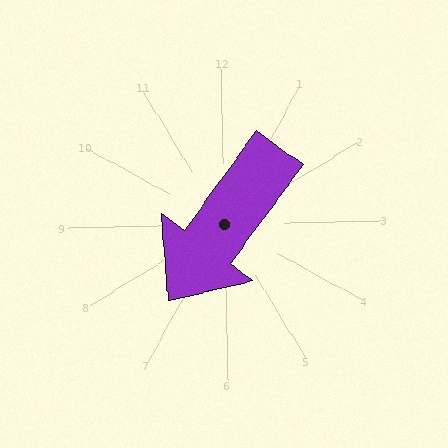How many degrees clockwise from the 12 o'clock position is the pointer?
Approximately 217 degrees.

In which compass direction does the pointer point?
Southwest.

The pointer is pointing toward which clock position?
Roughly 7 o'clock.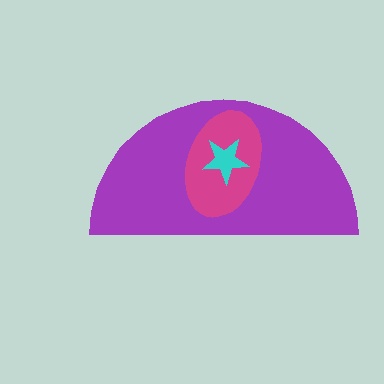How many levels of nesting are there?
3.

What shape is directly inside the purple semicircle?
The magenta ellipse.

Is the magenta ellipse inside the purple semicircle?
Yes.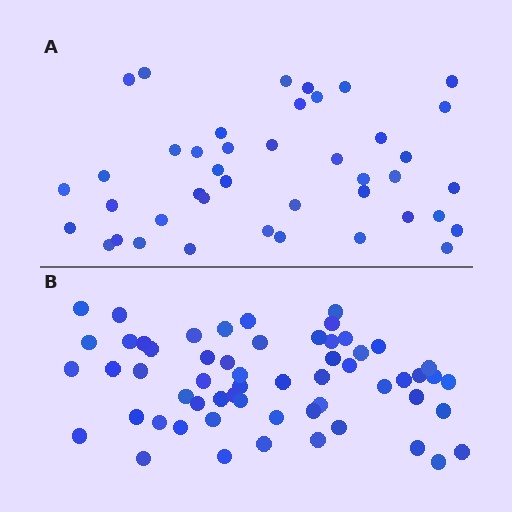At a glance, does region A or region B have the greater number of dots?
Region B (the bottom region) has more dots.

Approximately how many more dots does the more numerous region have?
Region B has approximately 15 more dots than region A.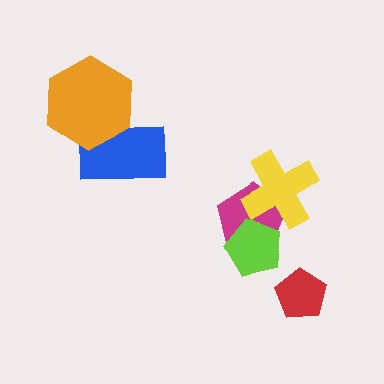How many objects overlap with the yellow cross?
1 object overlaps with the yellow cross.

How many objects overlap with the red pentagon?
0 objects overlap with the red pentagon.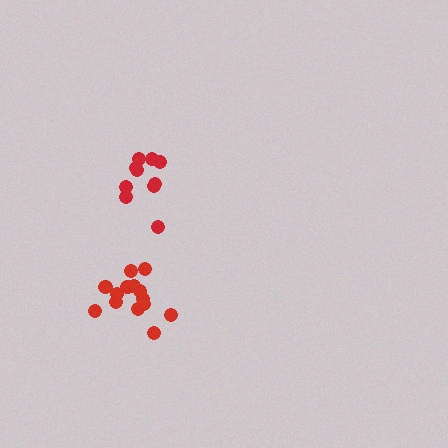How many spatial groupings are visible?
There are 2 spatial groupings.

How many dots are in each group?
Group 1: 10 dots, Group 2: 14 dots (24 total).